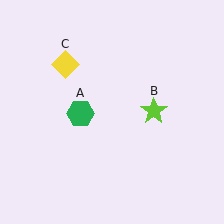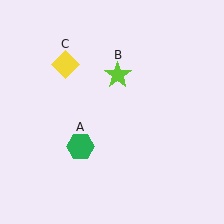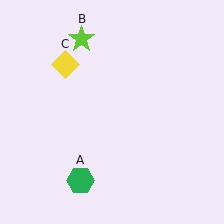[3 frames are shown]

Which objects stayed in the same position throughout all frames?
Yellow diamond (object C) remained stationary.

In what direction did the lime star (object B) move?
The lime star (object B) moved up and to the left.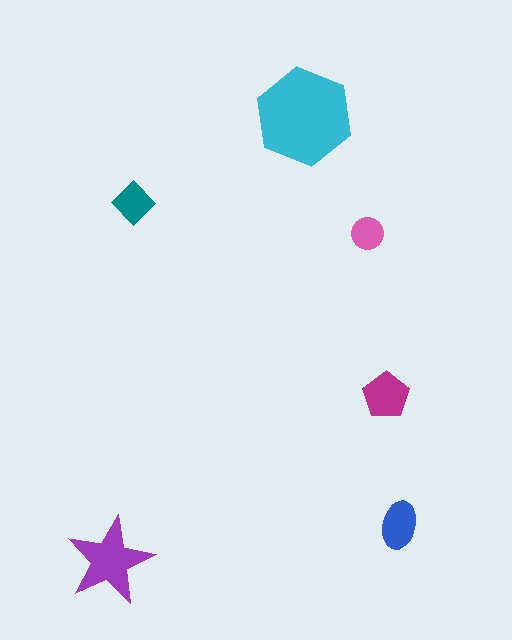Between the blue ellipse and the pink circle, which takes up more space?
The blue ellipse.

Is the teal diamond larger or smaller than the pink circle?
Larger.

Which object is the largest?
The cyan hexagon.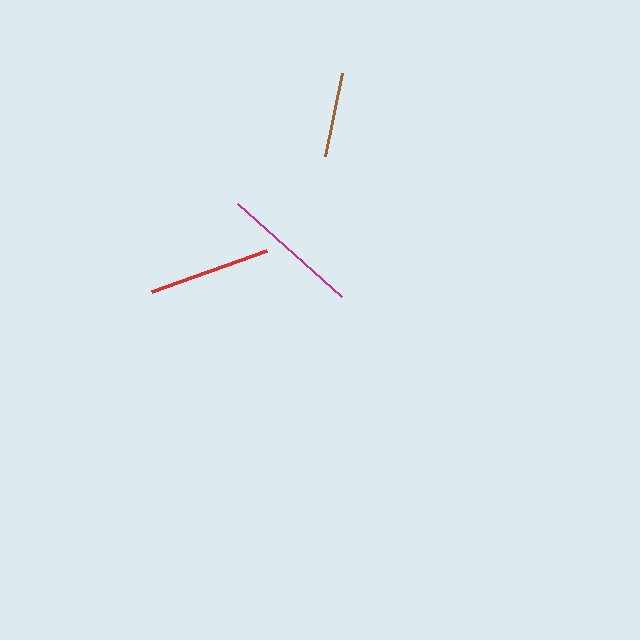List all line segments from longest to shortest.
From longest to shortest: magenta, red, brown.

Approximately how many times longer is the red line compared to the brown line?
The red line is approximately 1.4 times the length of the brown line.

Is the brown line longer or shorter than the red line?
The red line is longer than the brown line.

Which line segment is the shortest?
The brown line is the shortest at approximately 85 pixels.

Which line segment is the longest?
The magenta line is the longest at approximately 139 pixels.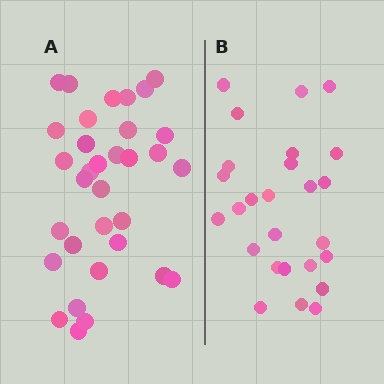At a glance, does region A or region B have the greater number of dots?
Region A (the left region) has more dots.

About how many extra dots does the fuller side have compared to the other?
Region A has roughly 8 or so more dots than region B.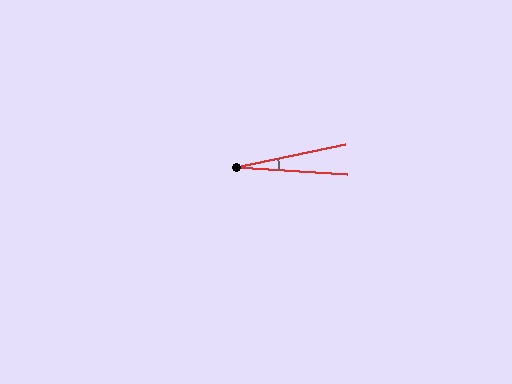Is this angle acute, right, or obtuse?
It is acute.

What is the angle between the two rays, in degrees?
Approximately 16 degrees.